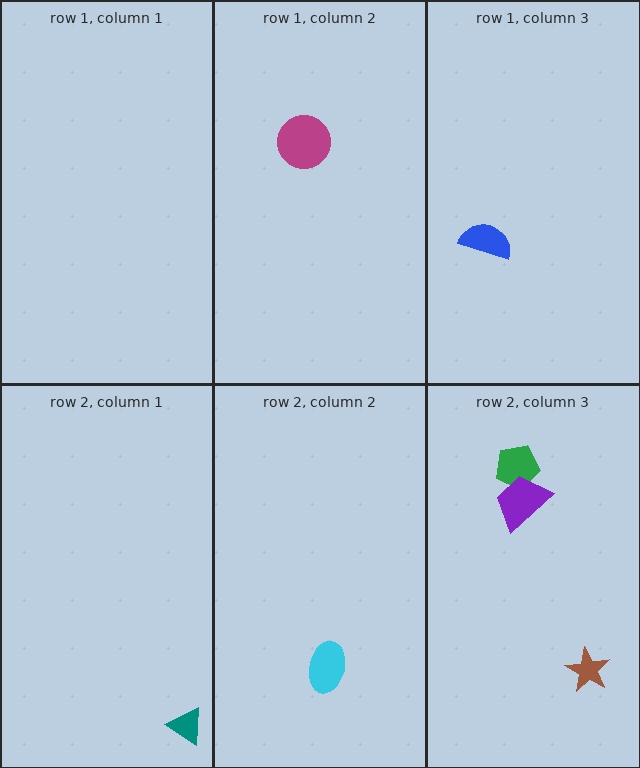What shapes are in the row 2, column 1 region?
The teal triangle.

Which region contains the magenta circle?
The row 1, column 2 region.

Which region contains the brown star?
The row 2, column 3 region.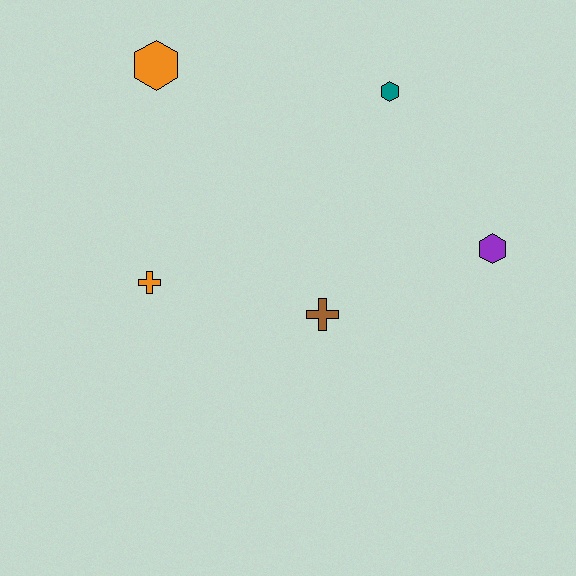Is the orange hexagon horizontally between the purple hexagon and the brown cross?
No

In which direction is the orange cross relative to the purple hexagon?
The orange cross is to the left of the purple hexagon.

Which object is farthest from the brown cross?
The orange hexagon is farthest from the brown cross.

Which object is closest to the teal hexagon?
The purple hexagon is closest to the teal hexagon.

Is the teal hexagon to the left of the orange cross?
No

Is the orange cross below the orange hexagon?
Yes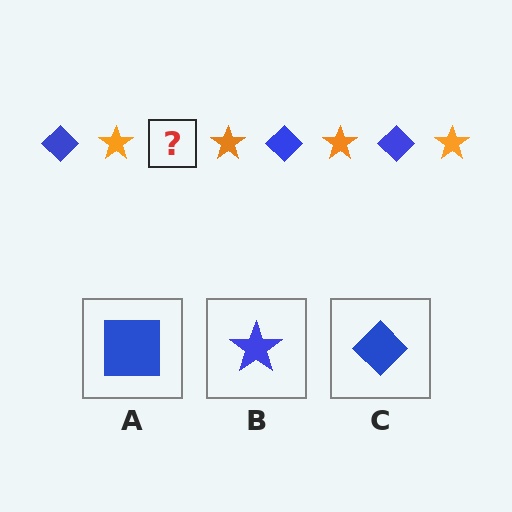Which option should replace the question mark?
Option C.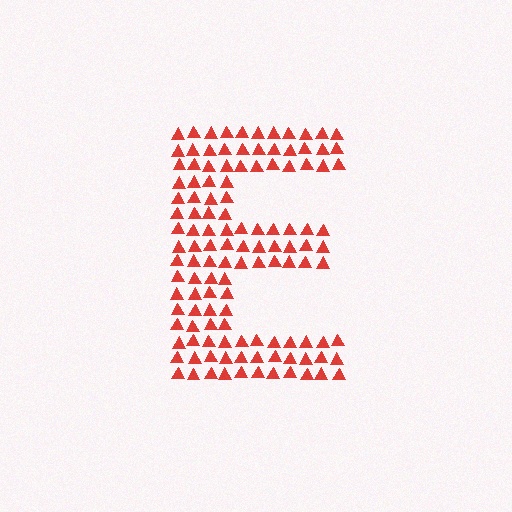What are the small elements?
The small elements are triangles.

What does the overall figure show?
The overall figure shows the letter E.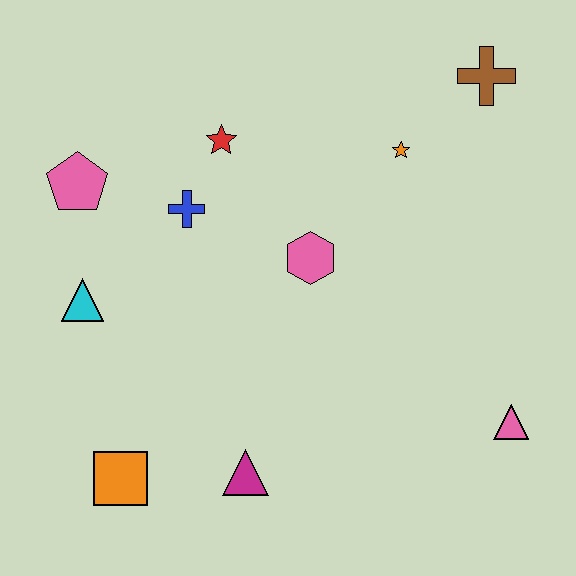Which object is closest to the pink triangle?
The pink hexagon is closest to the pink triangle.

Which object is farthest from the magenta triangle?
The brown cross is farthest from the magenta triangle.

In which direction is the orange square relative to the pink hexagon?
The orange square is below the pink hexagon.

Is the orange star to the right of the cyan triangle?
Yes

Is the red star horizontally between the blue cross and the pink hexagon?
Yes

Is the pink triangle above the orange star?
No